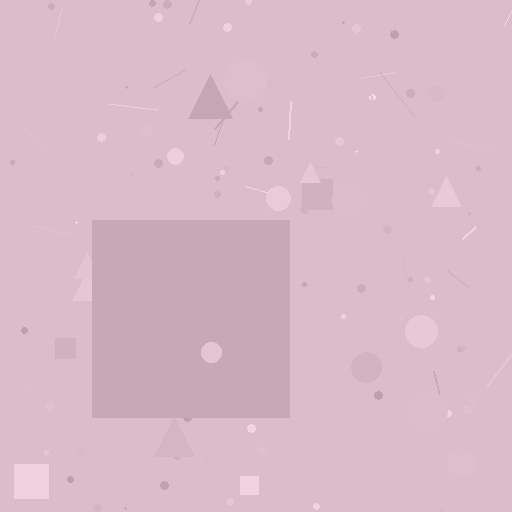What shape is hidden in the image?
A square is hidden in the image.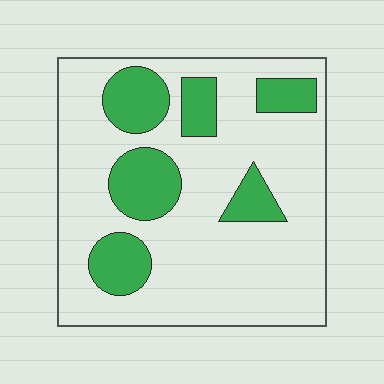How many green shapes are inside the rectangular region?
6.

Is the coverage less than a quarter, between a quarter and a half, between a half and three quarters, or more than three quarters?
Less than a quarter.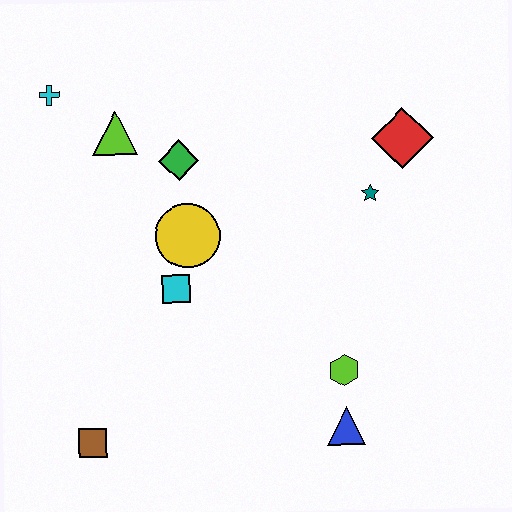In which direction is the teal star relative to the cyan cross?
The teal star is to the right of the cyan cross.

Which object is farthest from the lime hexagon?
The cyan cross is farthest from the lime hexagon.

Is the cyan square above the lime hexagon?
Yes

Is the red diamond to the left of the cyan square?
No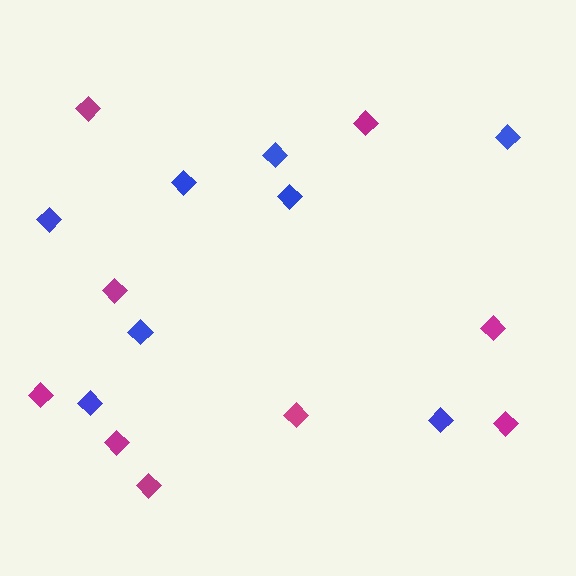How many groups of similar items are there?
There are 2 groups: one group of blue diamonds (8) and one group of magenta diamonds (9).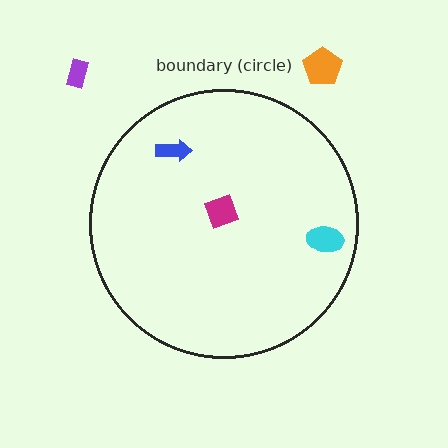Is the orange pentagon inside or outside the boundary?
Outside.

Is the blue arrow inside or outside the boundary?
Inside.